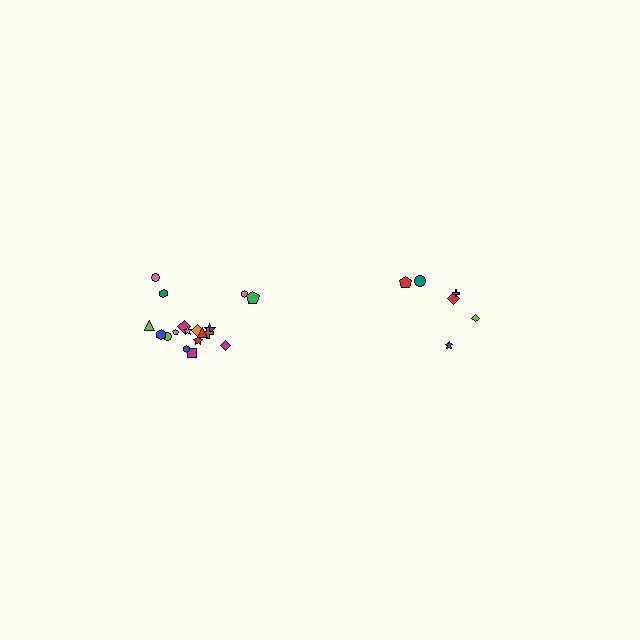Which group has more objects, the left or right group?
The left group.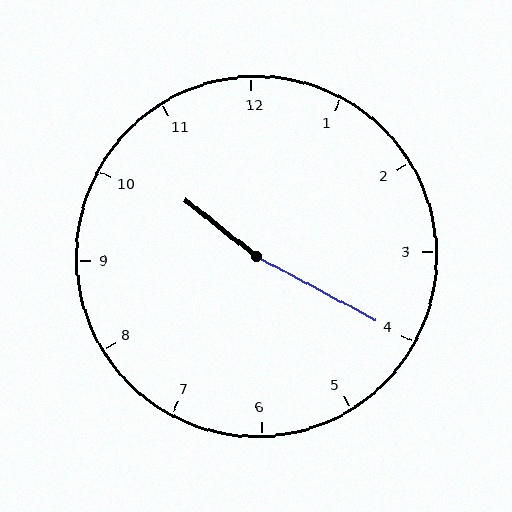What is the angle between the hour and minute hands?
Approximately 170 degrees.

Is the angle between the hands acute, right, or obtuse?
It is obtuse.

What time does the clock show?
10:20.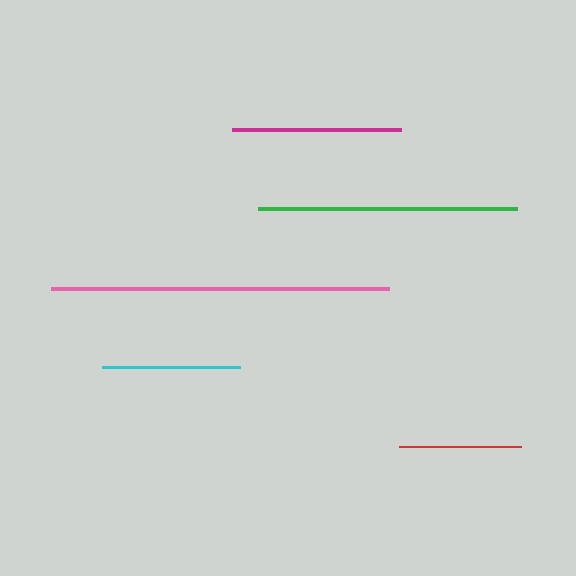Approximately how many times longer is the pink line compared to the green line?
The pink line is approximately 1.3 times the length of the green line.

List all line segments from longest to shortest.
From longest to shortest: pink, green, magenta, cyan, red.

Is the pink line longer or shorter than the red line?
The pink line is longer than the red line.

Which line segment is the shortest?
The red line is the shortest at approximately 122 pixels.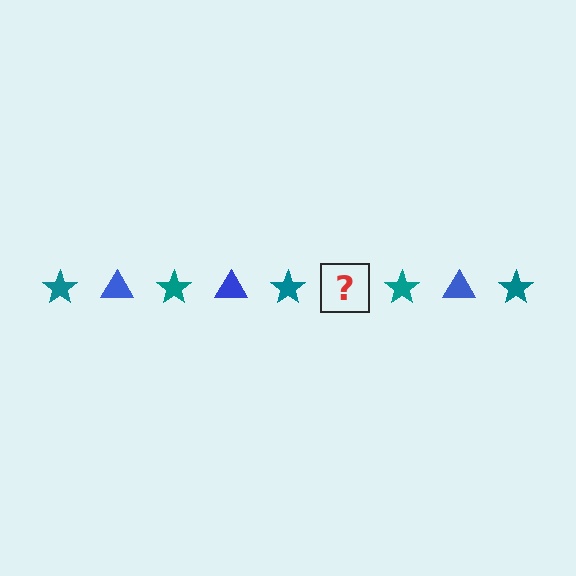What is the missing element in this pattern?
The missing element is a blue triangle.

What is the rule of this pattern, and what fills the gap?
The rule is that the pattern alternates between teal star and blue triangle. The gap should be filled with a blue triangle.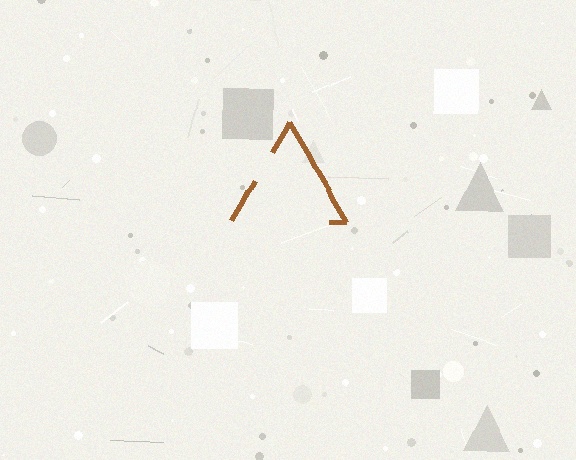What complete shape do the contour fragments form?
The contour fragments form a triangle.